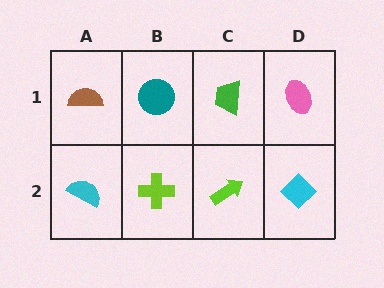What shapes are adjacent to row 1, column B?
A lime cross (row 2, column B), a brown semicircle (row 1, column A), a green trapezoid (row 1, column C).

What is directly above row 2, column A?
A brown semicircle.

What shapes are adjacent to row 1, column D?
A cyan diamond (row 2, column D), a green trapezoid (row 1, column C).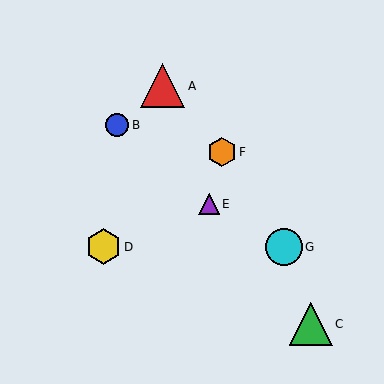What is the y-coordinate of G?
Object G is at y≈247.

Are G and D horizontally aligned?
Yes, both are at y≈247.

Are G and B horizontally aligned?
No, G is at y≈247 and B is at y≈125.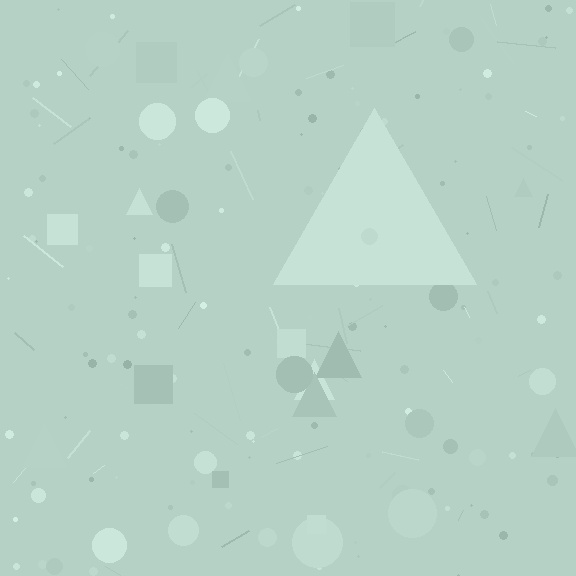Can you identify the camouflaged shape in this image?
The camouflaged shape is a triangle.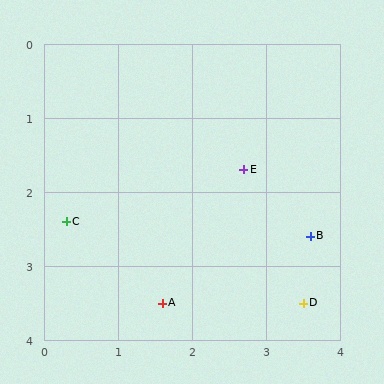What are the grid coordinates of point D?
Point D is at approximately (3.5, 3.5).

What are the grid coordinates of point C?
Point C is at approximately (0.3, 2.4).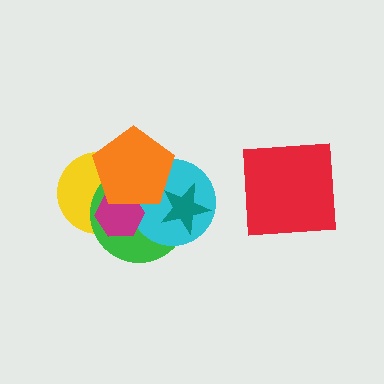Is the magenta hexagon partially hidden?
Yes, it is partially covered by another shape.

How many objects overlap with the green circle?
5 objects overlap with the green circle.